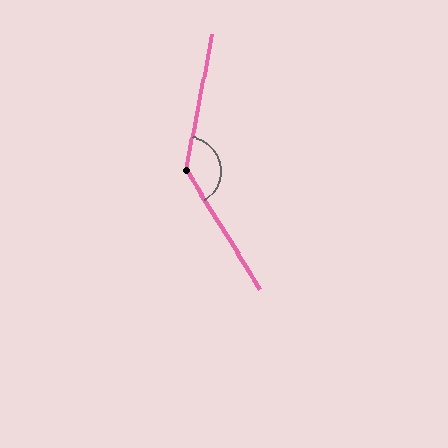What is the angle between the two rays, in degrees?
Approximately 137 degrees.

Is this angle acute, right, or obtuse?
It is obtuse.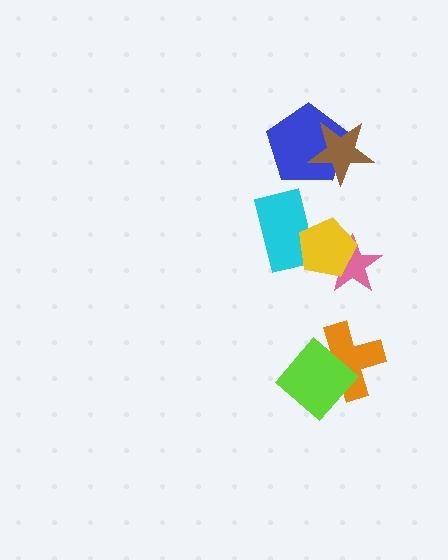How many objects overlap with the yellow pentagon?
2 objects overlap with the yellow pentagon.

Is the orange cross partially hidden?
Yes, it is partially covered by another shape.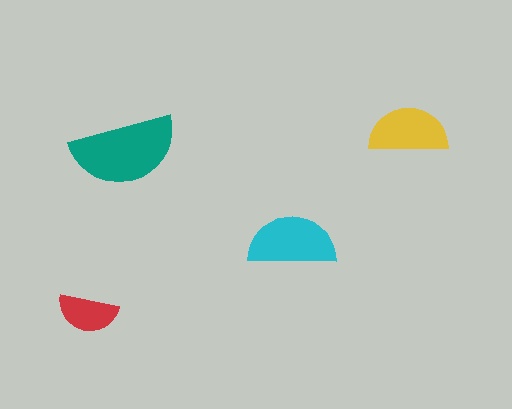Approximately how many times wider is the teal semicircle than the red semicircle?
About 2 times wider.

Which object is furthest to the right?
The yellow semicircle is rightmost.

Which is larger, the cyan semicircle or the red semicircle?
The cyan one.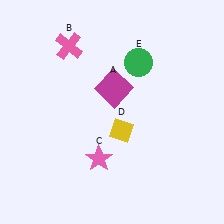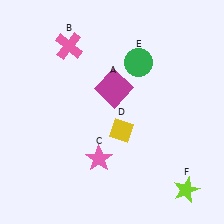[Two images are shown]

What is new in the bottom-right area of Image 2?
A lime star (F) was added in the bottom-right area of Image 2.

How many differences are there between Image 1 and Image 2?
There is 1 difference between the two images.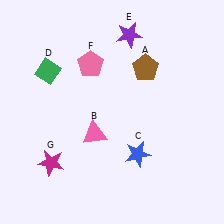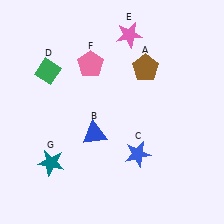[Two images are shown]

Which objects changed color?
B changed from pink to blue. E changed from purple to pink. G changed from magenta to teal.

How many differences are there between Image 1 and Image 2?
There are 3 differences between the two images.